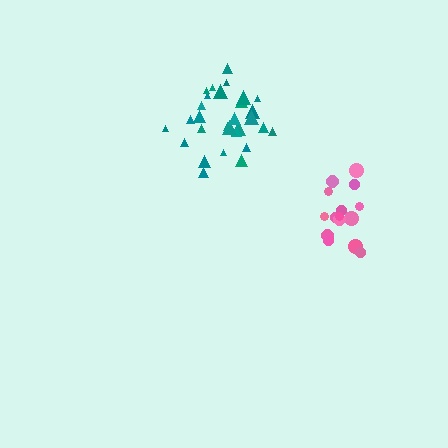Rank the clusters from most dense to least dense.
teal, pink.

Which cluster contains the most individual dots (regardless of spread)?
Teal (29).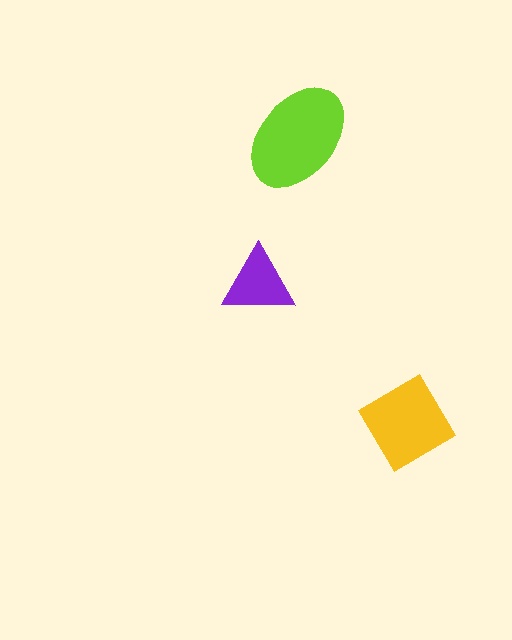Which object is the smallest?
The purple triangle.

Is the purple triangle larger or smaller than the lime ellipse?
Smaller.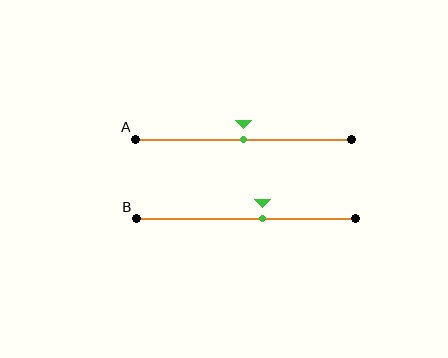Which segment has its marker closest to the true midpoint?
Segment A has its marker closest to the true midpoint.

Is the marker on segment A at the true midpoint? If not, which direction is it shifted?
Yes, the marker on segment A is at the true midpoint.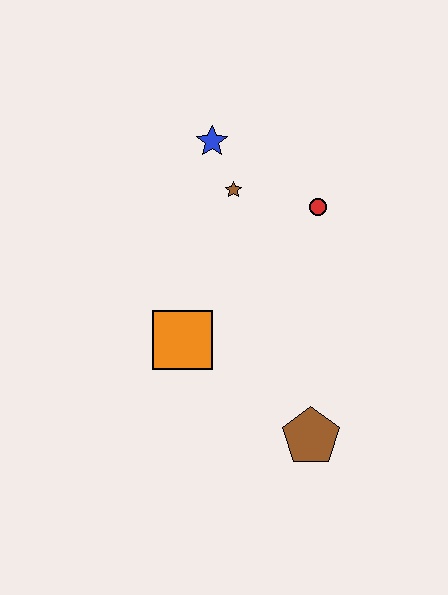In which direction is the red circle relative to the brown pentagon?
The red circle is above the brown pentagon.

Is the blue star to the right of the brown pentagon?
No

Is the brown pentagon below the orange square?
Yes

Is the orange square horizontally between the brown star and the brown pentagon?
No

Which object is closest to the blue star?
The brown star is closest to the blue star.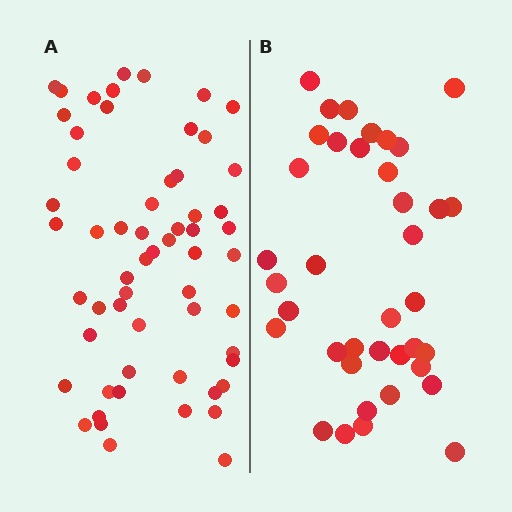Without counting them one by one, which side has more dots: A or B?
Region A (the left region) has more dots.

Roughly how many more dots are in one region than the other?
Region A has approximately 20 more dots than region B.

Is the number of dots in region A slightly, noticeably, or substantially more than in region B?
Region A has substantially more. The ratio is roughly 1.6 to 1.